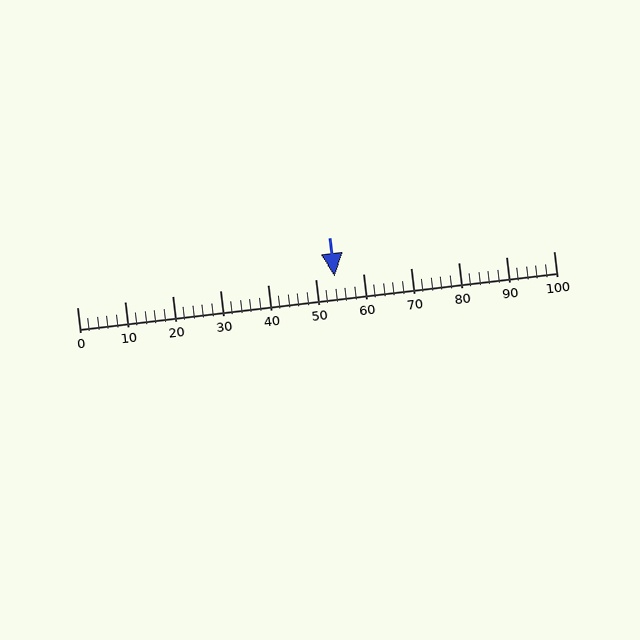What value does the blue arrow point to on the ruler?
The blue arrow points to approximately 54.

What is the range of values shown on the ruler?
The ruler shows values from 0 to 100.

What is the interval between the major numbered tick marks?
The major tick marks are spaced 10 units apart.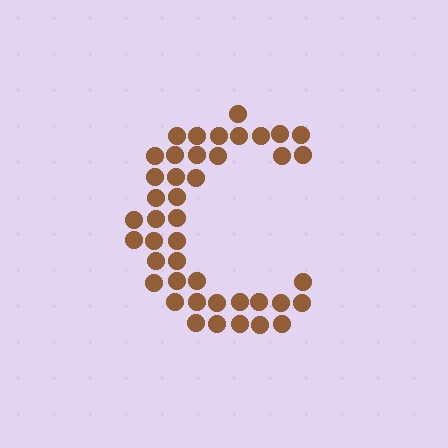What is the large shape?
The large shape is the letter C.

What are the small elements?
The small elements are circles.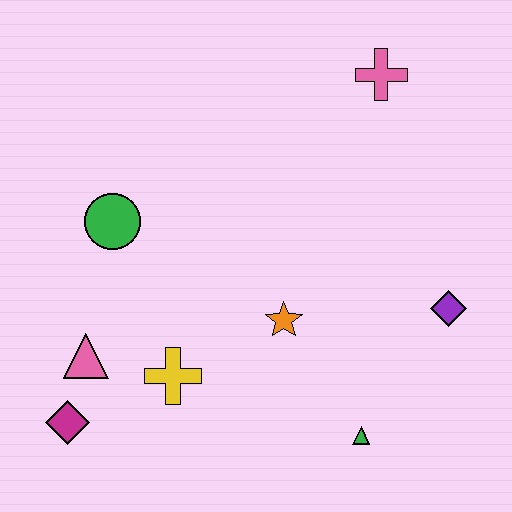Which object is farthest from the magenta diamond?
The pink cross is farthest from the magenta diamond.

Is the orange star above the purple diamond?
No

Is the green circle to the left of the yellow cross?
Yes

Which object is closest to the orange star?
The yellow cross is closest to the orange star.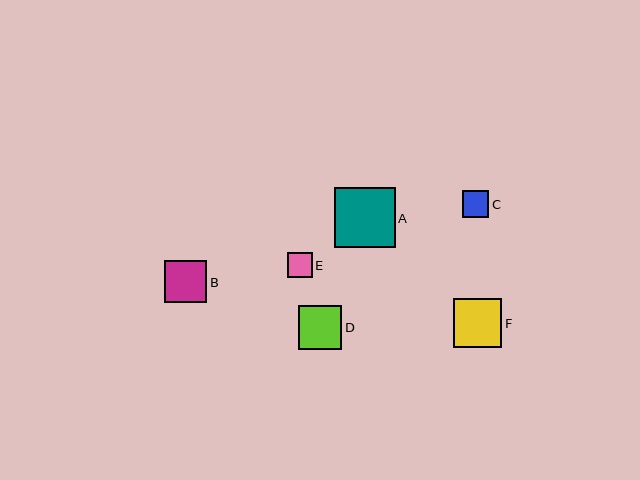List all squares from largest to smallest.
From largest to smallest: A, F, D, B, C, E.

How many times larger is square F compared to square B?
Square F is approximately 1.1 times the size of square B.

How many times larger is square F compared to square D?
Square F is approximately 1.1 times the size of square D.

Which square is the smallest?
Square E is the smallest with a size of approximately 25 pixels.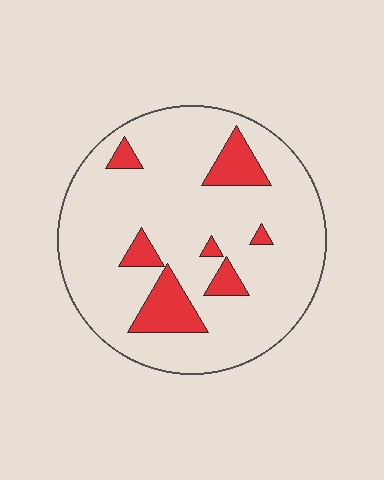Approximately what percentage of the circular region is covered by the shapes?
Approximately 15%.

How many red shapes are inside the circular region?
7.